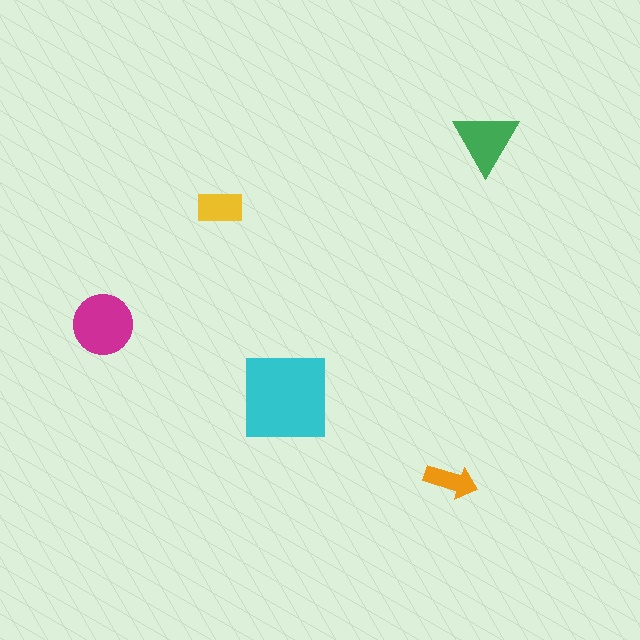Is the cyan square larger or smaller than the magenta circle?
Larger.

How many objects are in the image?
There are 5 objects in the image.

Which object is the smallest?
The orange arrow.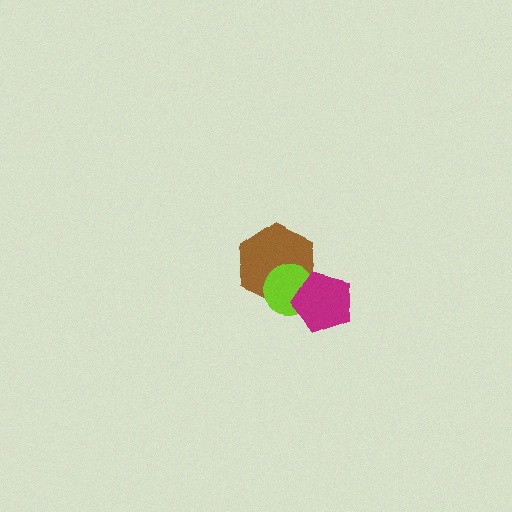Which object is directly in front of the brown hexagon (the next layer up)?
The lime circle is directly in front of the brown hexagon.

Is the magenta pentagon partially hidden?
No, no other shape covers it.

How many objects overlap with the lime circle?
2 objects overlap with the lime circle.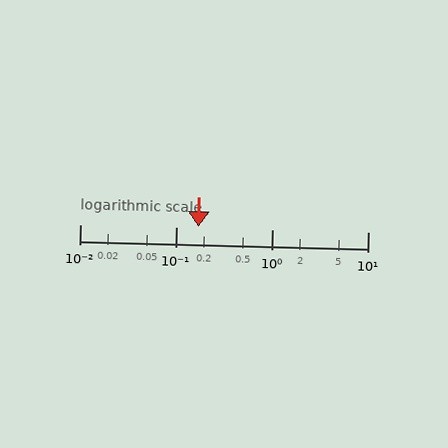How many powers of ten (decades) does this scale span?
The scale spans 3 decades, from 0.01 to 10.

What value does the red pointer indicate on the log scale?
The pointer indicates approximately 0.17.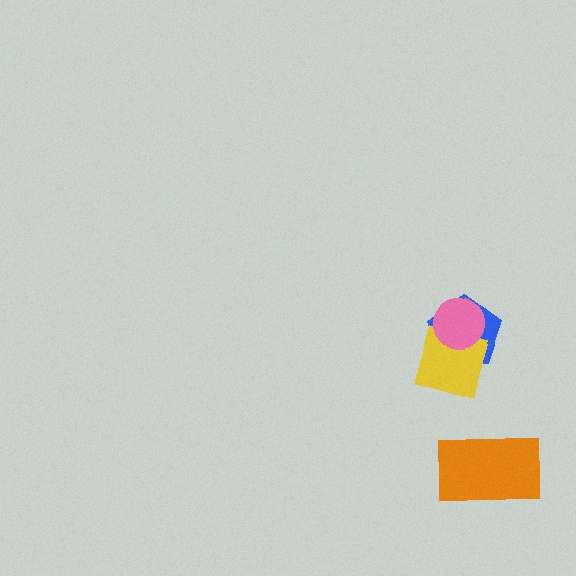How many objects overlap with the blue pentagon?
2 objects overlap with the blue pentagon.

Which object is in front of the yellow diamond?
The pink circle is in front of the yellow diamond.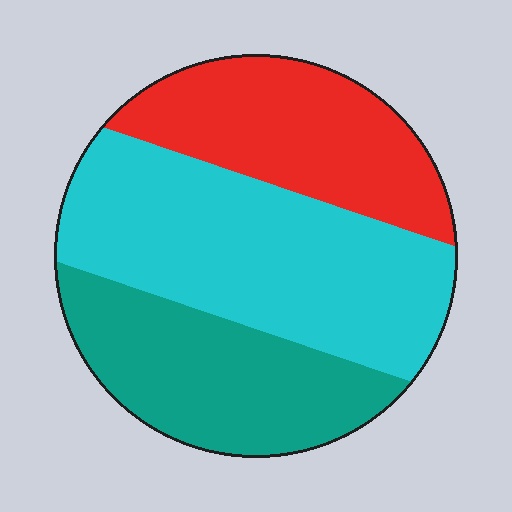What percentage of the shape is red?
Red covers 27% of the shape.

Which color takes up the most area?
Cyan, at roughly 45%.